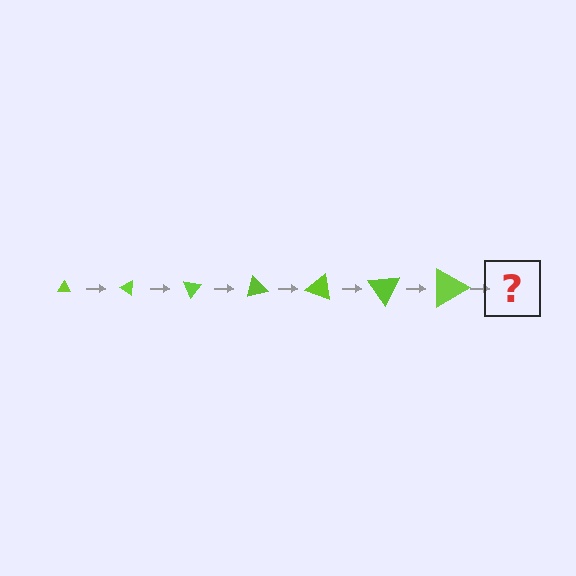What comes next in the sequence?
The next element should be a triangle, larger than the previous one and rotated 245 degrees from the start.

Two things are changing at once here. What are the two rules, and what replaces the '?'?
The two rules are that the triangle grows larger each step and it rotates 35 degrees each step. The '?' should be a triangle, larger than the previous one and rotated 245 degrees from the start.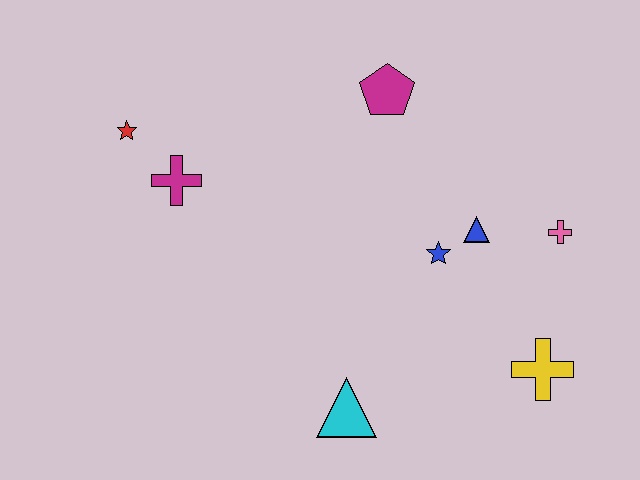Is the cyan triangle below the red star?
Yes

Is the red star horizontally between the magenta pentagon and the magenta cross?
No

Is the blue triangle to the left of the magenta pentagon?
No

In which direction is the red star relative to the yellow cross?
The red star is to the left of the yellow cross.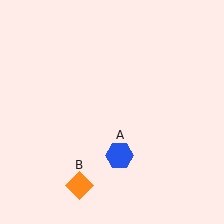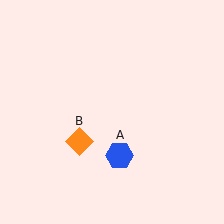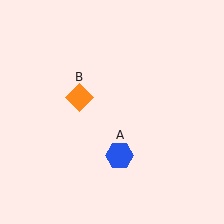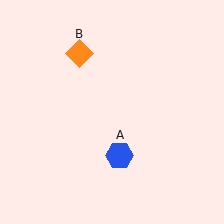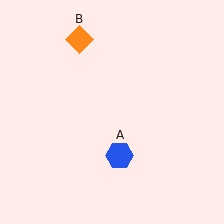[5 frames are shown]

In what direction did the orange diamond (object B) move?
The orange diamond (object B) moved up.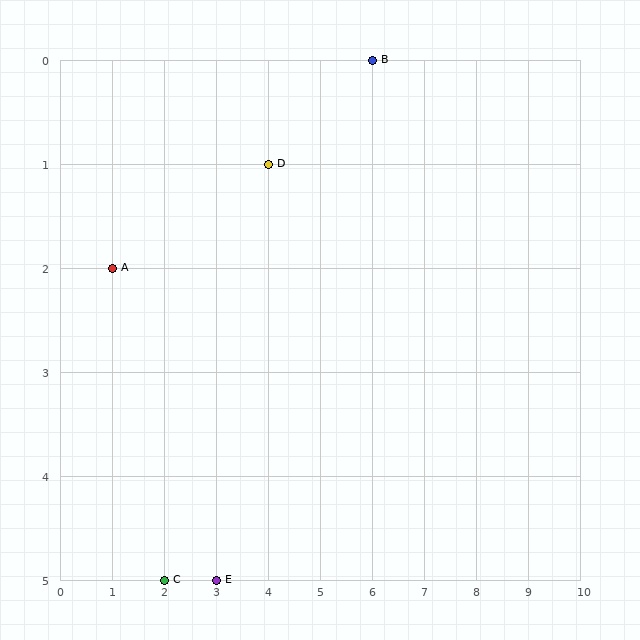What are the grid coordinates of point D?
Point D is at grid coordinates (4, 1).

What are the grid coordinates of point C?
Point C is at grid coordinates (2, 5).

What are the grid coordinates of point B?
Point B is at grid coordinates (6, 0).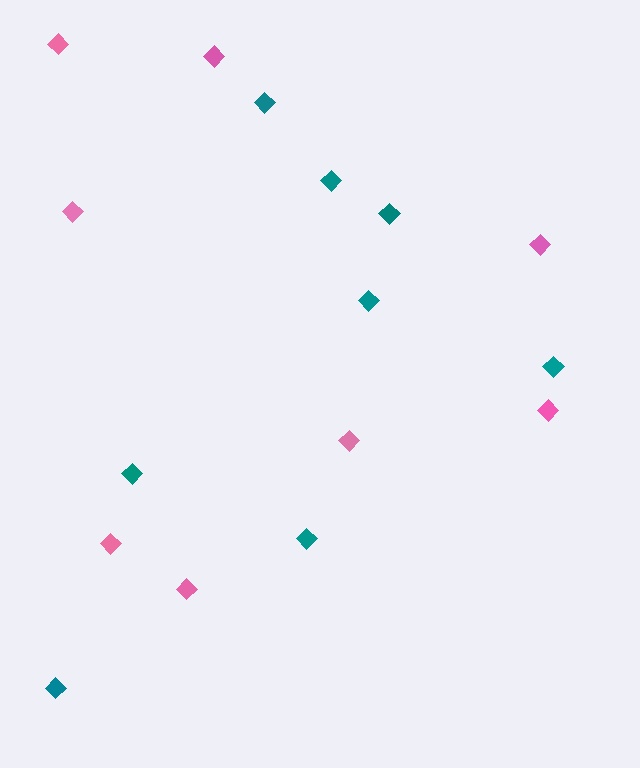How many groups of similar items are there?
There are 2 groups: one group of pink diamonds (8) and one group of teal diamonds (8).